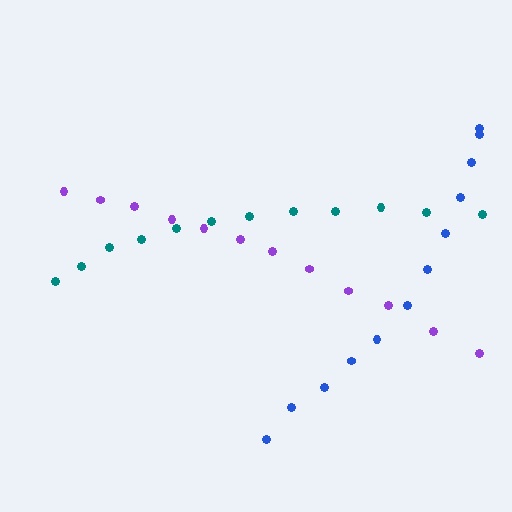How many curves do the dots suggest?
There are 3 distinct paths.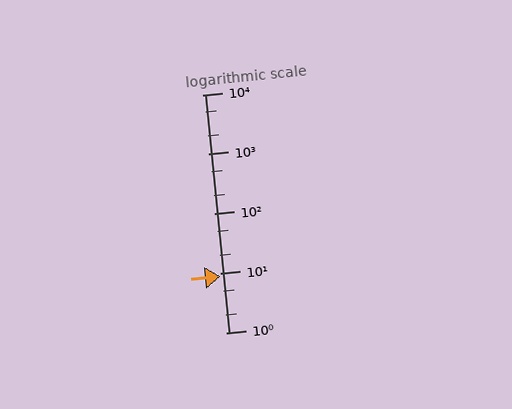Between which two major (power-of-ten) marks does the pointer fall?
The pointer is between 1 and 10.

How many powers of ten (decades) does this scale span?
The scale spans 4 decades, from 1 to 10000.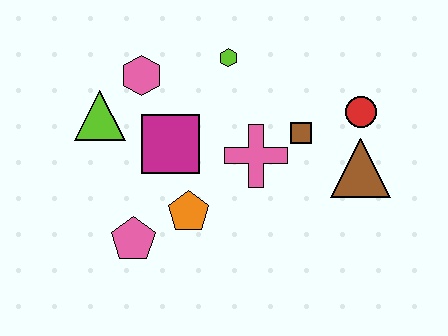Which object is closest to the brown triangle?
The red circle is closest to the brown triangle.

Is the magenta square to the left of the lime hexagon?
Yes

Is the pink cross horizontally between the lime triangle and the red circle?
Yes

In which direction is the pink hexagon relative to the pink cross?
The pink hexagon is to the left of the pink cross.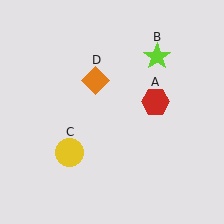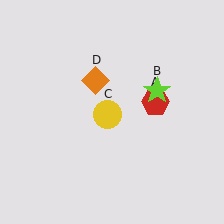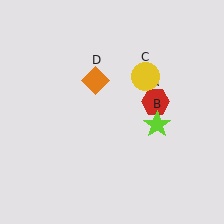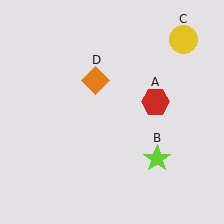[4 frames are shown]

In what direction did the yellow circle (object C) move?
The yellow circle (object C) moved up and to the right.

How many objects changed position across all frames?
2 objects changed position: lime star (object B), yellow circle (object C).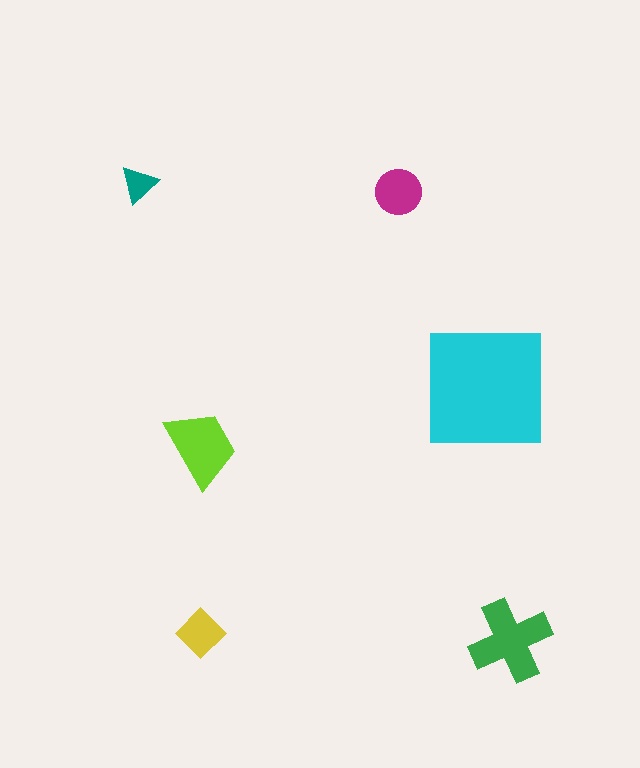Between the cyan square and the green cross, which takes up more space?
The cyan square.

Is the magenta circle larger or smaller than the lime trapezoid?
Smaller.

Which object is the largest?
The cyan square.